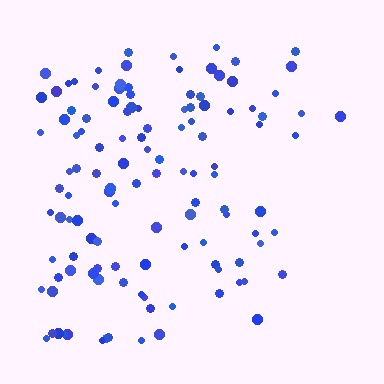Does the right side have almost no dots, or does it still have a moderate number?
Still a moderate number, just noticeably fewer than the left.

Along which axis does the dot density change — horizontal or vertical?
Horizontal.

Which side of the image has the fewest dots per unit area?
The right.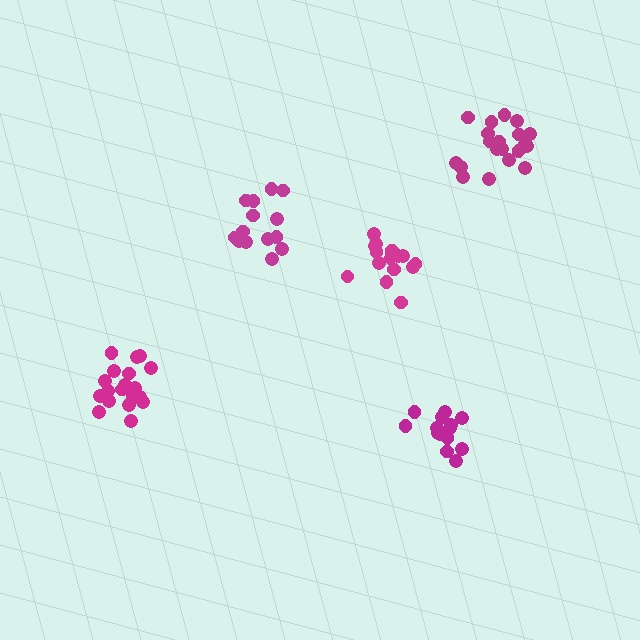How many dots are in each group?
Group 1: 16 dots, Group 2: 19 dots, Group 3: 20 dots, Group 4: 14 dots, Group 5: 14 dots (83 total).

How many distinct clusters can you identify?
There are 5 distinct clusters.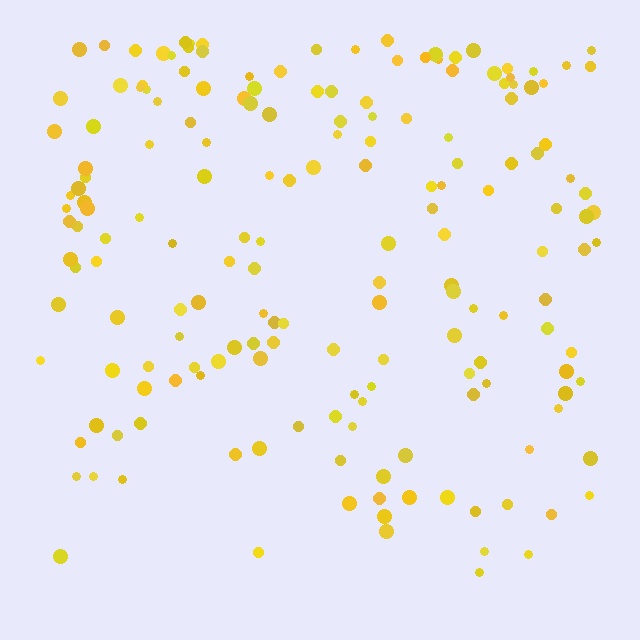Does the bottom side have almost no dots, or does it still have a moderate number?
Still a moderate number, just noticeably fewer than the top.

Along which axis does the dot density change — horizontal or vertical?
Vertical.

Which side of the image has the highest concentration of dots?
The top.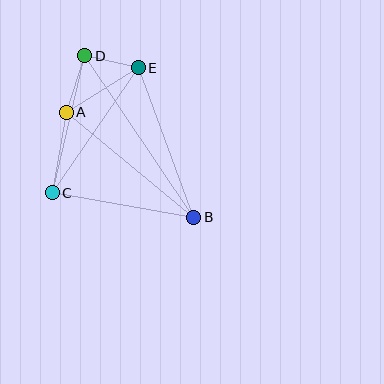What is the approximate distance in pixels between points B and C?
The distance between B and C is approximately 144 pixels.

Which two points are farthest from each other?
Points B and D are farthest from each other.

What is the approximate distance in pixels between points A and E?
The distance between A and E is approximately 85 pixels.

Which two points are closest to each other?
Points D and E are closest to each other.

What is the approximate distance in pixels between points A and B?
The distance between A and B is approximately 165 pixels.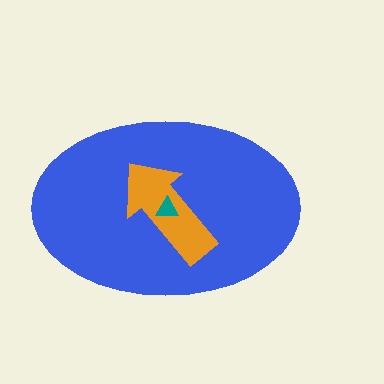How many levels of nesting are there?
3.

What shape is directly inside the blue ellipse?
The orange arrow.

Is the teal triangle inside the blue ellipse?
Yes.